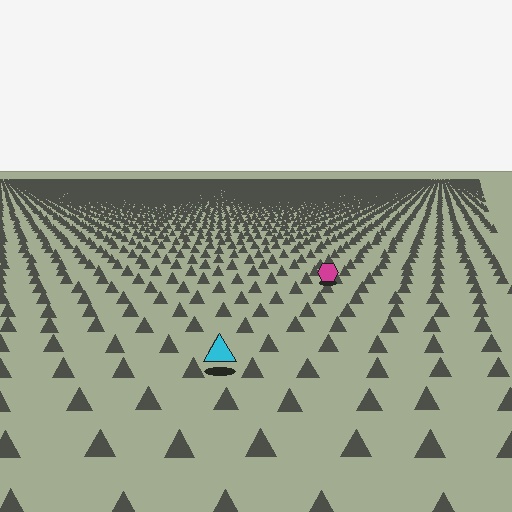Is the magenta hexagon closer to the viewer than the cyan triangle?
No. The cyan triangle is closer — you can tell from the texture gradient: the ground texture is coarser near it.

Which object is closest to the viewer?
The cyan triangle is closest. The texture marks near it are larger and more spread out.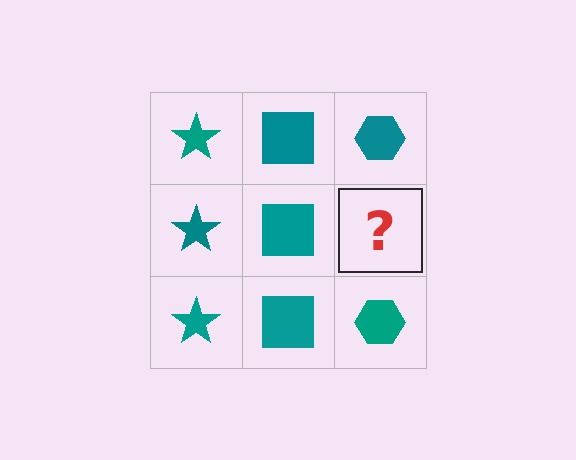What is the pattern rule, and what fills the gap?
The rule is that each column has a consistent shape. The gap should be filled with a teal hexagon.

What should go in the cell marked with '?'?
The missing cell should contain a teal hexagon.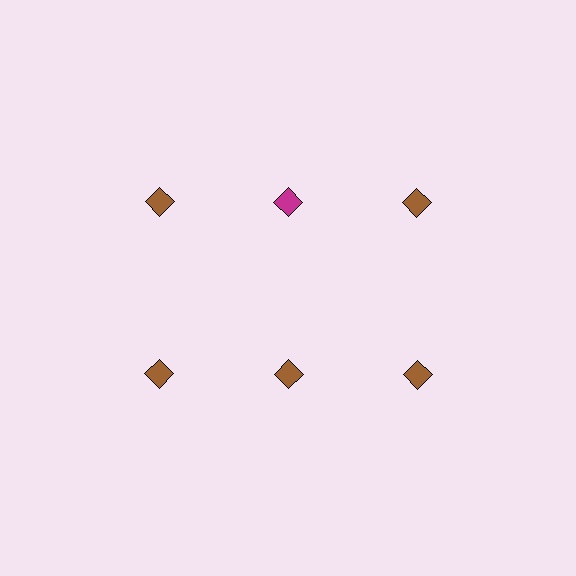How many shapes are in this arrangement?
There are 6 shapes arranged in a grid pattern.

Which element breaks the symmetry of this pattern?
The magenta diamond in the top row, second from left column breaks the symmetry. All other shapes are brown diamonds.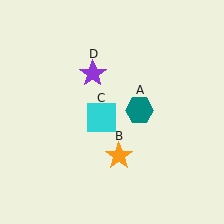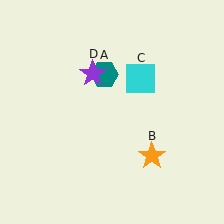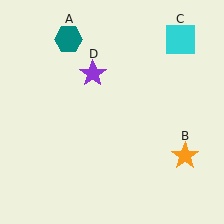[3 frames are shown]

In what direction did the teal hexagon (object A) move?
The teal hexagon (object A) moved up and to the left.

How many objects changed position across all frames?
3 objects changed position: teal hexagon (object A), orange star (object B), cyan square (object C).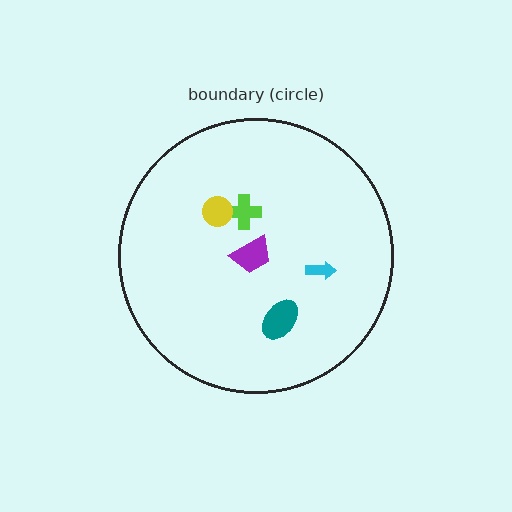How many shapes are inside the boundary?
5 inside, 0 outside.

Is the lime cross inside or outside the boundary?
Inside.